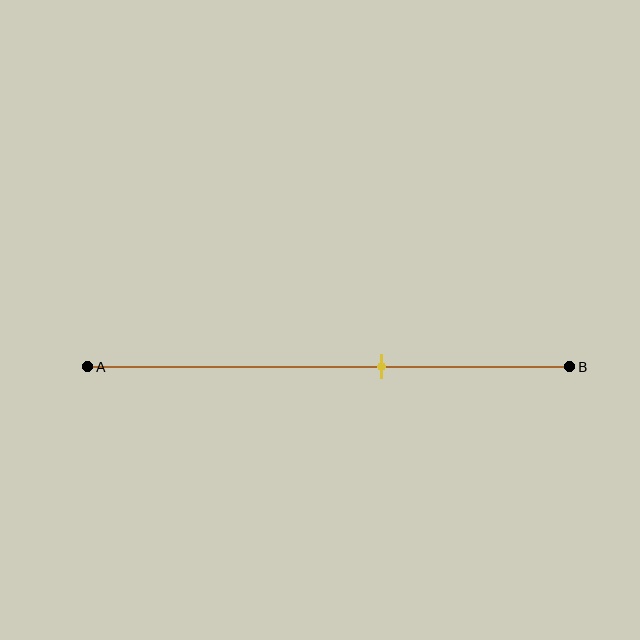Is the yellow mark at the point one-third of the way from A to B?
No, the mark is at about 60% from A, not at the 33% one-third point.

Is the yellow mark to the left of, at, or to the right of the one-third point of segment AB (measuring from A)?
The yellow mark is to the right of the one-third point of segment AB.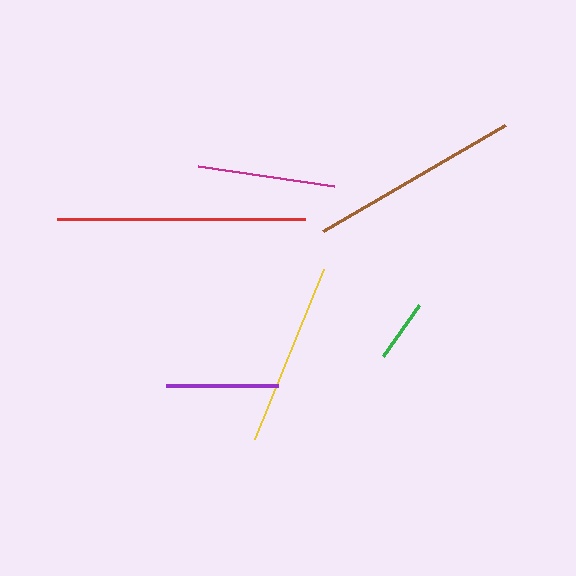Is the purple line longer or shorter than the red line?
The red line is longer than the purple line.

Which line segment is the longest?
The red line is the longest at approximately 249 pixels.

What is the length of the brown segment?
The brown segment is approximately 211 pixels long.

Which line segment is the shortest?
The green line is the shortest at approximately 63 pixels.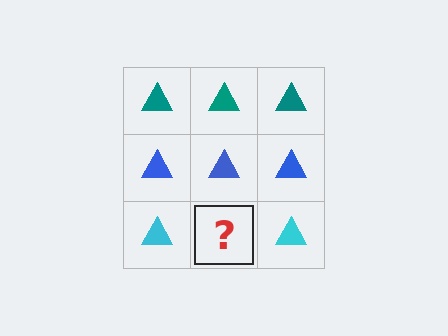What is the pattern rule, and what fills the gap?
The rule is that each row has a consistent color. The gap should be filled with a cyan triangle.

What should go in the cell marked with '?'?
The missing cell should contain a cyan triangle.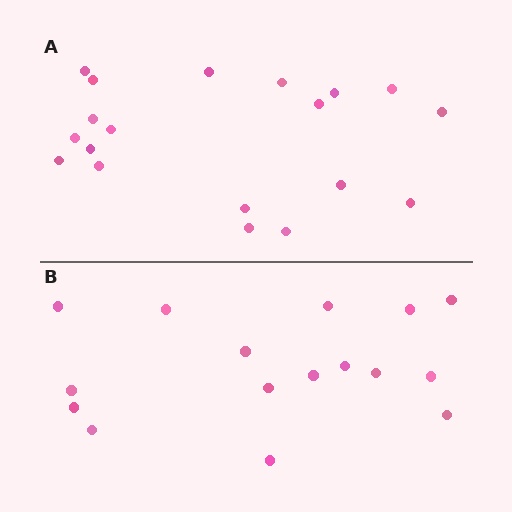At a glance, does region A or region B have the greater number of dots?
Region A (the top region) has more dots.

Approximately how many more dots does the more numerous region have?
Region A has just a few more — roughly 2 or 3 more dots than region B.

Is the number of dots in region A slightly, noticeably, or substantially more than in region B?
Region A has only slightly more — the two regions are fairly close. The ratio is roughly 1.2 to 1.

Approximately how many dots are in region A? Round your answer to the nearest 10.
About 20 dots. (The exact count is 19, which rounds to 20.)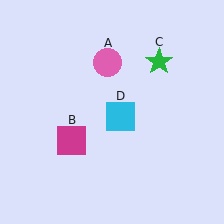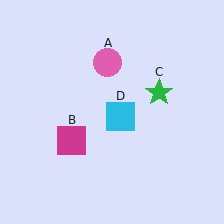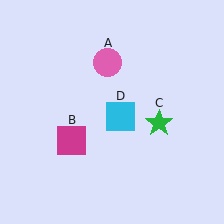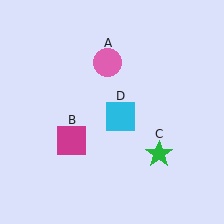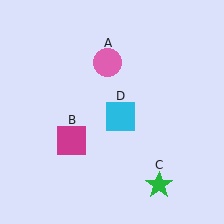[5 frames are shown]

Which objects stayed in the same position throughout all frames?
Pink circle (object A) and magenta square (object B) and cyan square (object D) remained stationary.